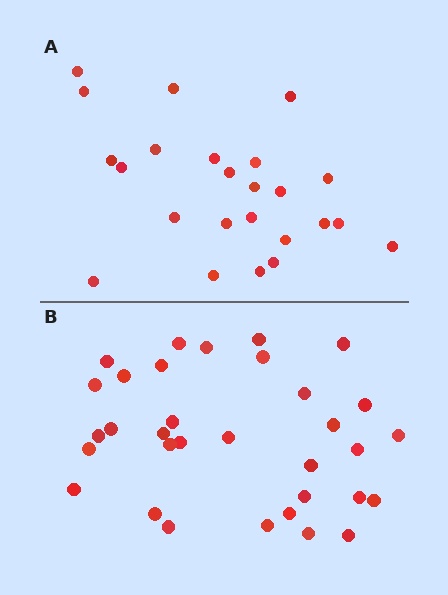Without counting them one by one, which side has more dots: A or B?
Region B (the bottom region) has more dots.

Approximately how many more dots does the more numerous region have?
Region B has roughly 8 or so more dots than region A.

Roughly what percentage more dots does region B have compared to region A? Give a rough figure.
About 40% more.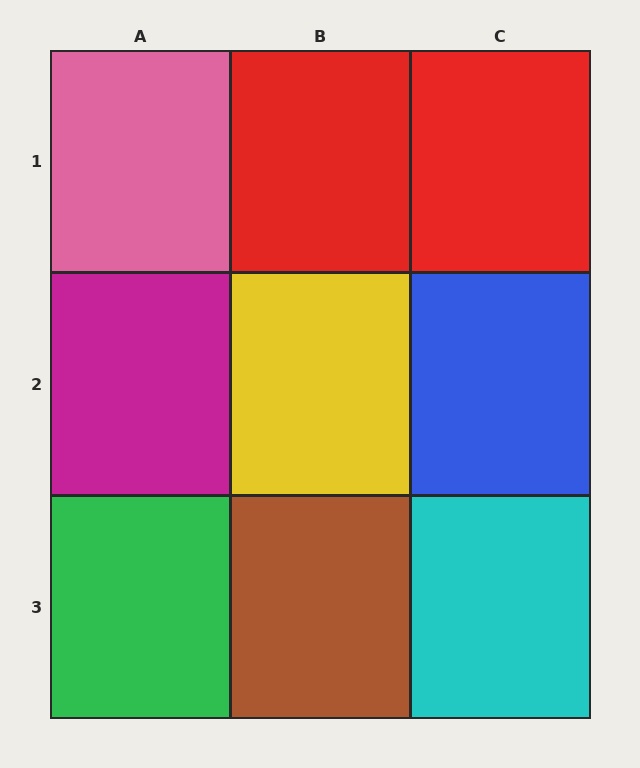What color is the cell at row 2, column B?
Yellow.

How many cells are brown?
1 cell is brown.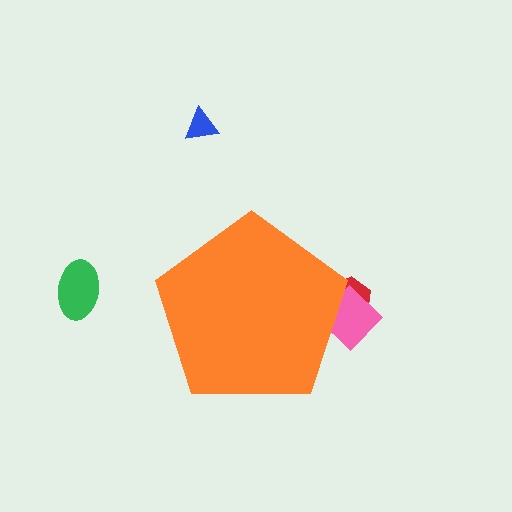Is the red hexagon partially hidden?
Yes, the red hexagon is partially hidden behind the orange pentagon.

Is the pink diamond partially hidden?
Yes, the pink diamond is partially hidden behind the orange pentagon.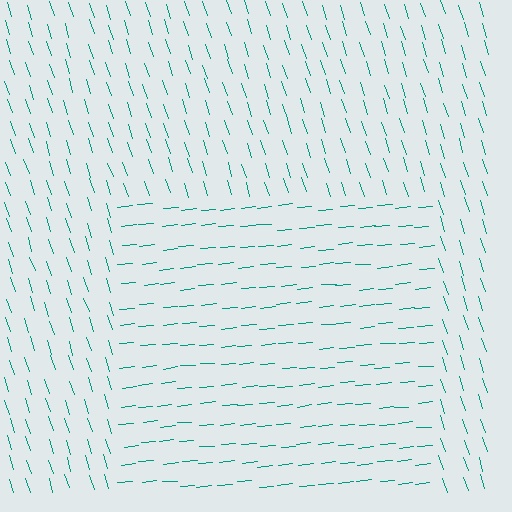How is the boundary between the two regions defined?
The boundary is defined purely by a change in line orientation (approximately 77 degrees difference). All lines are the same color and thickness.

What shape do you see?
I see a rectangle.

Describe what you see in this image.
The image is filled with small teal line segments. A rectangle region in the image has lines oriented differently from the surrounding lines, creating a visible texture boundary.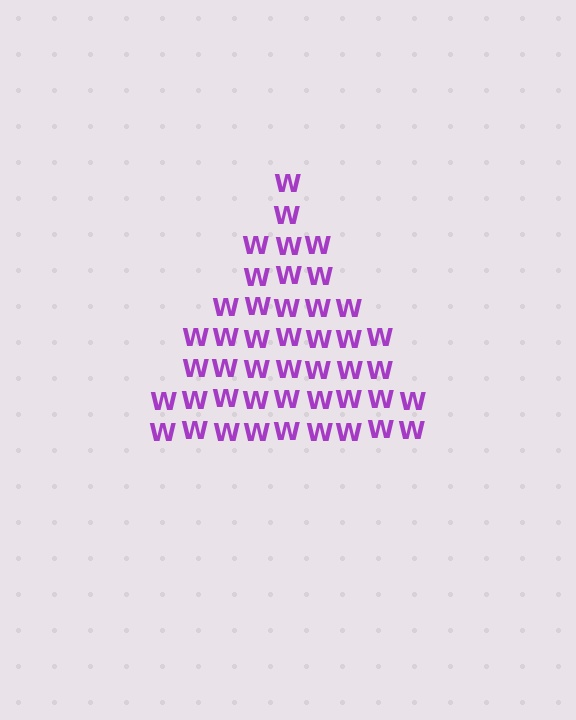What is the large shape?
The large shape is a triangle.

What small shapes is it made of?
It is made of small letter W's.